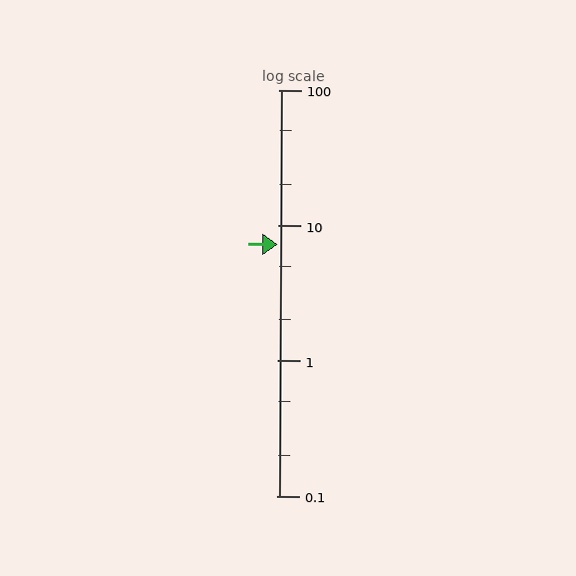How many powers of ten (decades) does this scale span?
The scale spans 3 decades, from 0.1 to 100.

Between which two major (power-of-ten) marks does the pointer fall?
The pointer is between 1 and 10.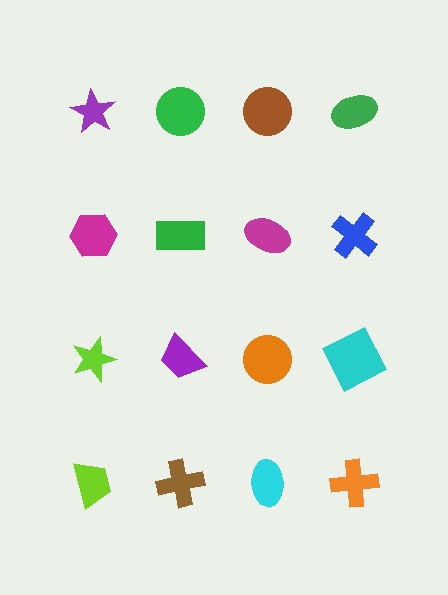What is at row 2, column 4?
A blue cross.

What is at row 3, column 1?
A lime star.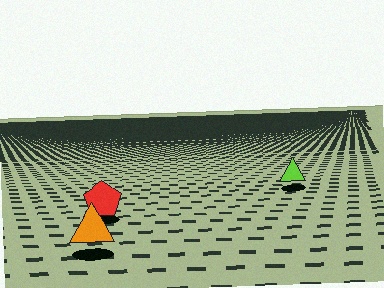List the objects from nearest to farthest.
From nearest to farthest: the orange triangle, the red pentagon, the lime triangle.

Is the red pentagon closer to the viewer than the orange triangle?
No. The orange triangle is closer — you can tell from the texture gradient: the ground texture is coarser near it.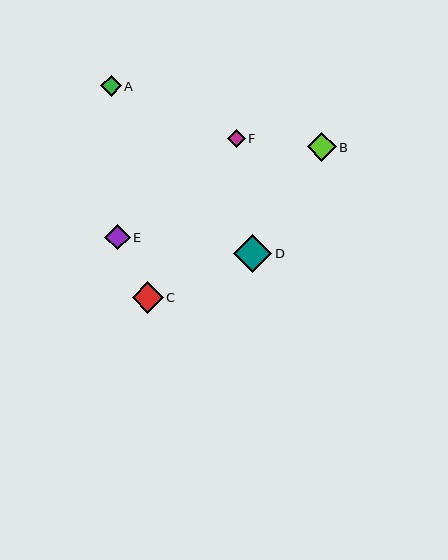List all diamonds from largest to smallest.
From largest to smallest: D, C, B, E, A, F.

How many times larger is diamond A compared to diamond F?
Diamond A is approximately 1.1 times the size of diamond F.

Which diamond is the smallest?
Diamond F is the smallest with a size of approximately 18 pixels.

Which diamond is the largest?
Diamond D is the largest with a size of approximately 38 pixels.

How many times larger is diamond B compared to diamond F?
Diamond B is approximately 1.6 times the size of diamond F.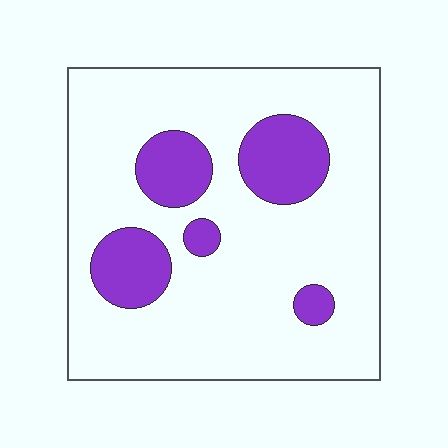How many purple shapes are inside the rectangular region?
5.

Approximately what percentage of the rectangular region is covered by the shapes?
Approximately 20%.